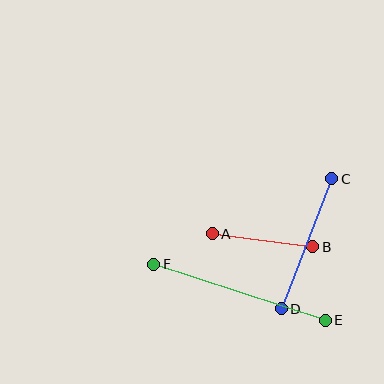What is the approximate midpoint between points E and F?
The midpoint is at approximately (240, 292) pixels.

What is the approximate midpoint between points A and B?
The midpoint is at approximately (263, 240) pixels.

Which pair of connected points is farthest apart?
Points E and F are farthest apart.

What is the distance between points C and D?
The distance is approximately 139 pixels.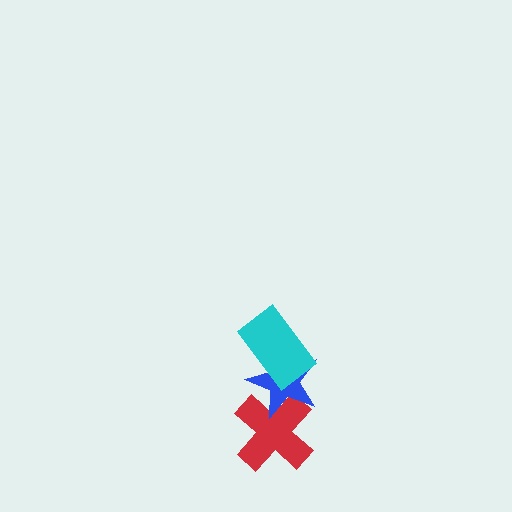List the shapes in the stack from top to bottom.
From top to bottom: the cyan rectangle, the blue star, the red cross.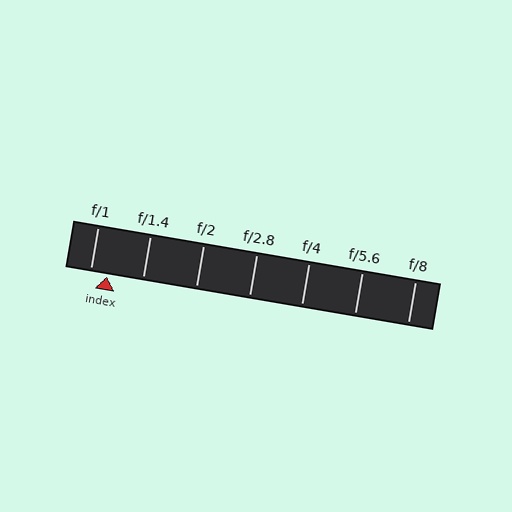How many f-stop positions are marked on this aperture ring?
There are 7 f-stop positions marked.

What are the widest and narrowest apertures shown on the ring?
The widest aperture shown is f/1 and the narrowest is f/8.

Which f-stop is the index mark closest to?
The index mark is closest to f/1.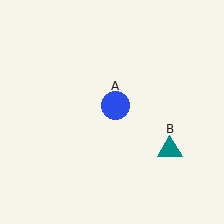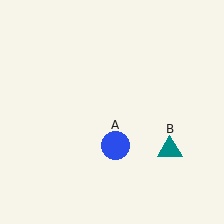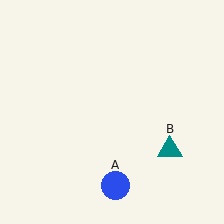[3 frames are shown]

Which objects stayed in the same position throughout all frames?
Teal triangle (object B) remained stationary.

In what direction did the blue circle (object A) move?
The blue circle (object A) moved down.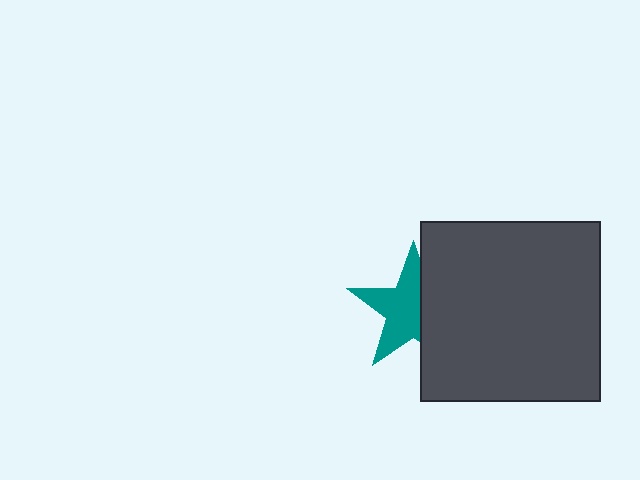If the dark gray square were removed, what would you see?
You would see the complete teal star.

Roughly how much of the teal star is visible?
About half of it is visible (roughly 60%).